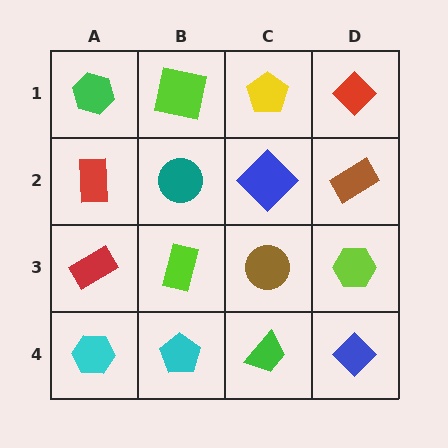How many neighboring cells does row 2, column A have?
3.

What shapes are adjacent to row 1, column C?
A blue diamond (row 2, column C), a lime square (row 1, column B), a red diamond (row 1, column D).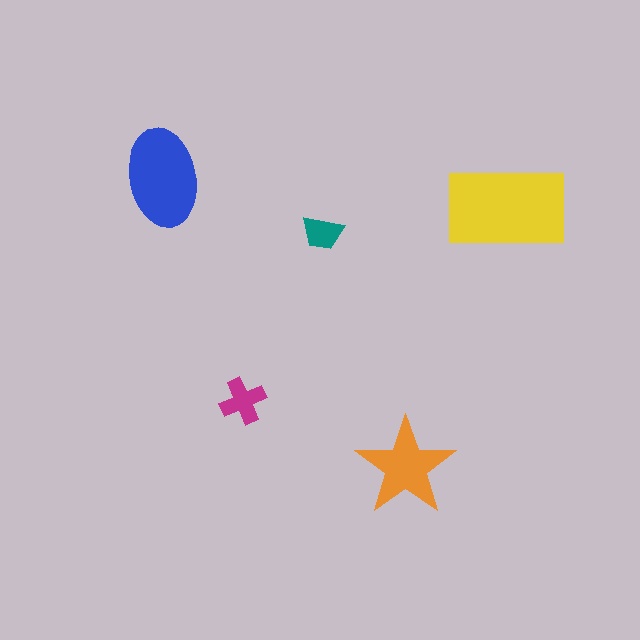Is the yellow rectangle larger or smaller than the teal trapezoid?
Larger.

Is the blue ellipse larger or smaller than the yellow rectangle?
Smaller.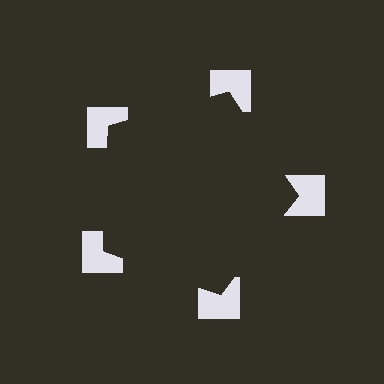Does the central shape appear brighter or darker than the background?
It typically appears slightly darker than the background, even though no actual brightness change is drawn.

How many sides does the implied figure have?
5 sides.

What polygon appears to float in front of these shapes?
An illusory pentagon — its edges are inferred from the aligned wedge cuts in the notched squares, not physically drawn.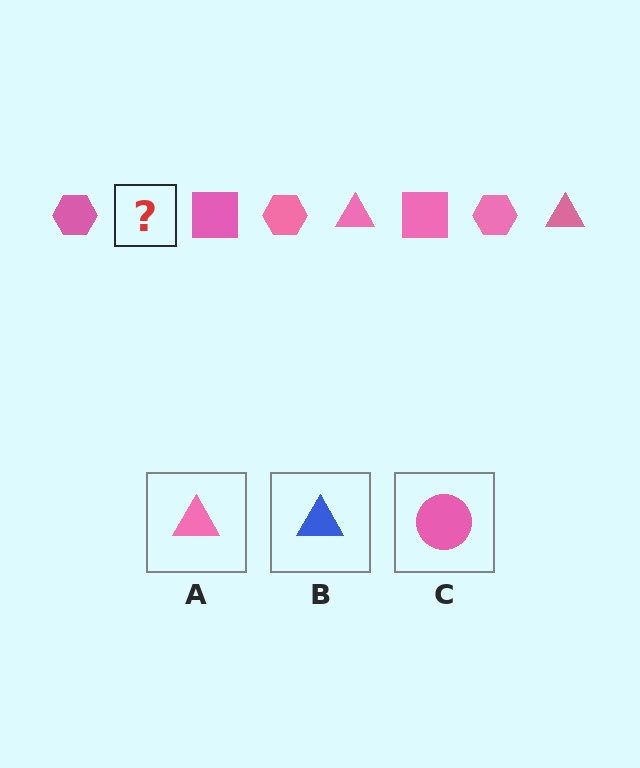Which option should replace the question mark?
Option A.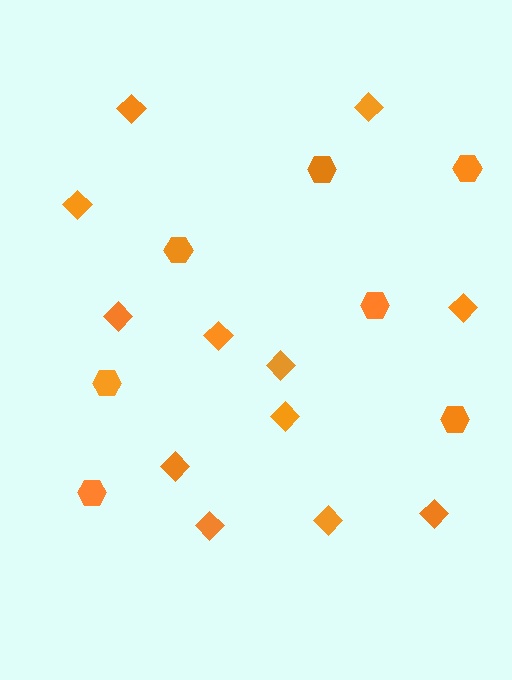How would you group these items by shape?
There are 2 groups: one group of diamonds (12) and one group of hexagons (7).